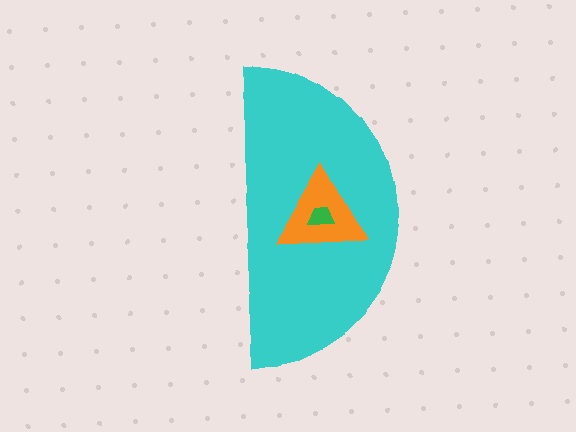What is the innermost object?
The green trapezoid.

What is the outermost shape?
The cyan semicircle.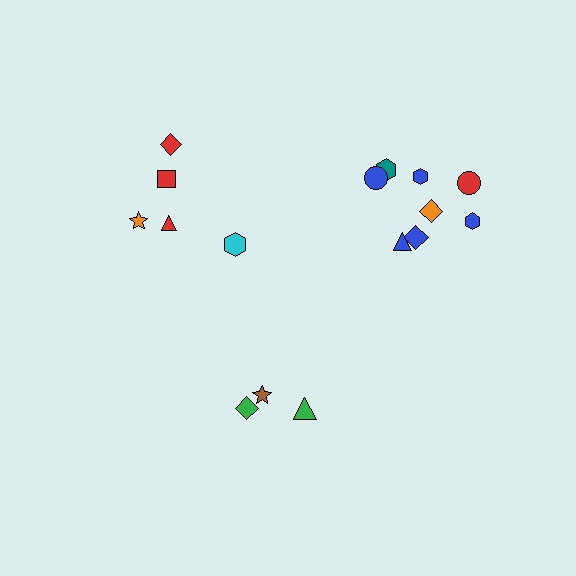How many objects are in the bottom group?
There are 3 objects.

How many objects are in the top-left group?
There are 5 objects.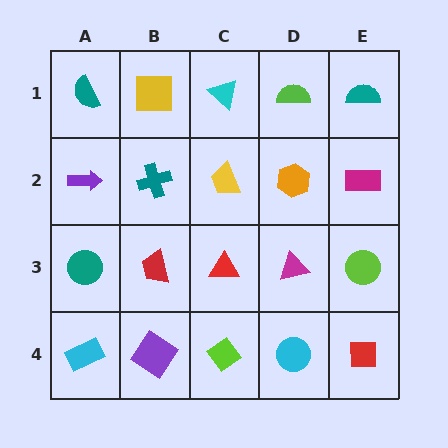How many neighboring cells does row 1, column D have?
3.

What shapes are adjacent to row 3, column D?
An orange hexagon (row 2, column D), a cyan circle (row 4, column D), a red triangle (row 3, column C), a lime circle (row 3, column E).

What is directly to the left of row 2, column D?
A yellow trapezoid.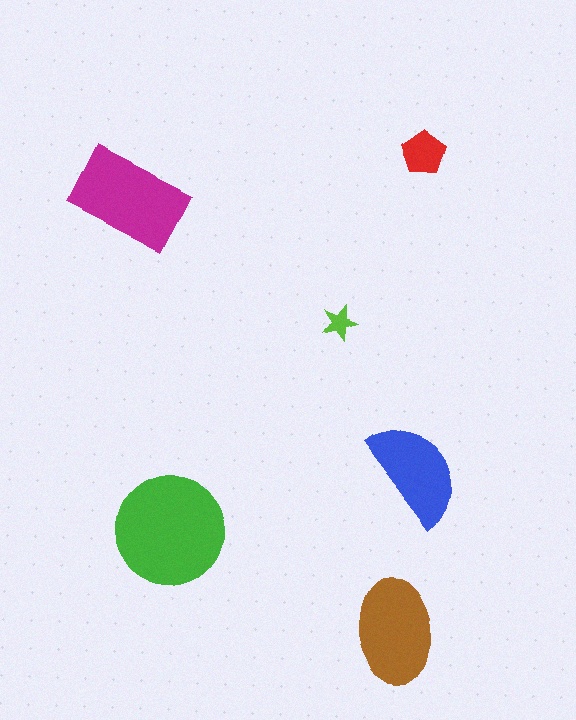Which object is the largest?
The green circle.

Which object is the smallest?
The lime star.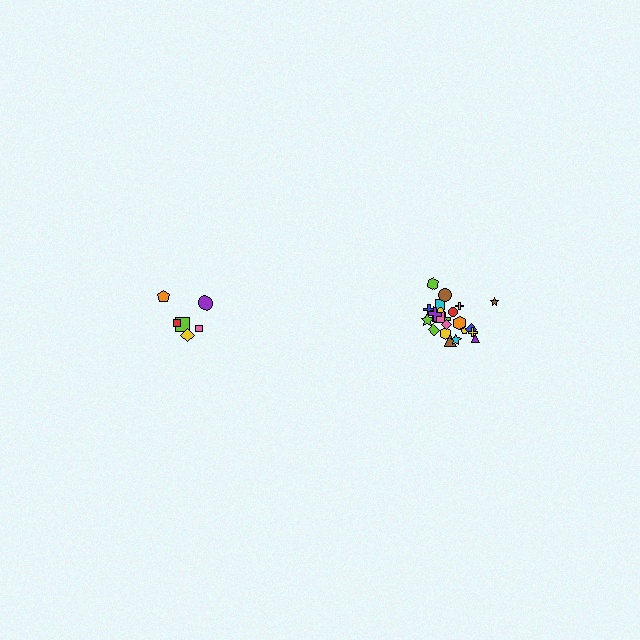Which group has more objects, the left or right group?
The right group.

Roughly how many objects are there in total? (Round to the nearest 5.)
Roughly 30 objects in total.